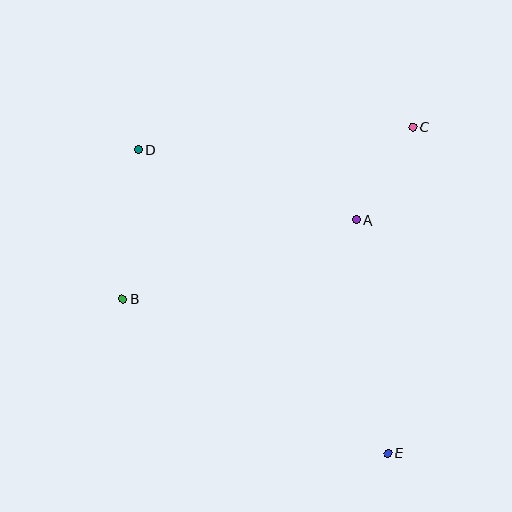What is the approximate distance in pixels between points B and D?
The distance between B and D is approximately 150 pixels.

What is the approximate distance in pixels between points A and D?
The distance between A and D is approximately 229 pixels.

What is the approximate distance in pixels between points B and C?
The distance between B and C is approximately 337 pixels.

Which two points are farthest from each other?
Points D and E are farthest from each other.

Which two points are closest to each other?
Points A and C are closest to each other.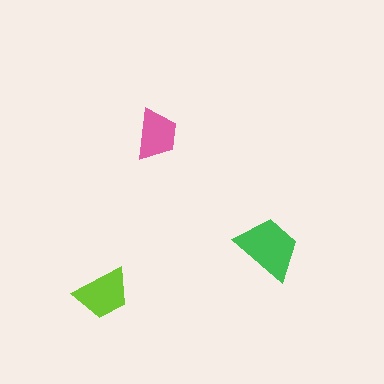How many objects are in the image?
There are 3 objects in the image.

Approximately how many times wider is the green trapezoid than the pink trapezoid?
About 1.5 times wider.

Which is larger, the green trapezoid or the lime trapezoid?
The green one.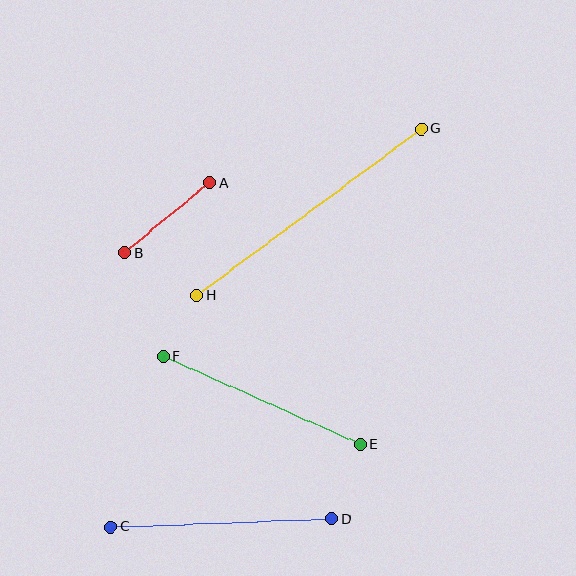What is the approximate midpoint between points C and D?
The midpoint is at approximately (221, 523) pixels.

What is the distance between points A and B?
The distance is approximately 111 pixels.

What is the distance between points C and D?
The distance is approximately 221 pixels.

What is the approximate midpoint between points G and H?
The midpoint is at approximately (309, 212) pixels.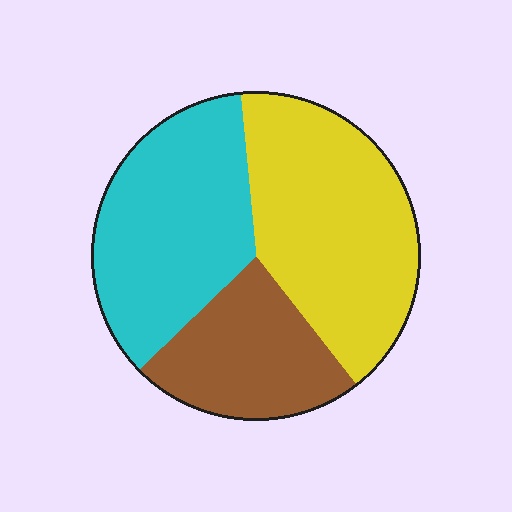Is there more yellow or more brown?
Yellow.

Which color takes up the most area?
Yellow, at roughly 40%.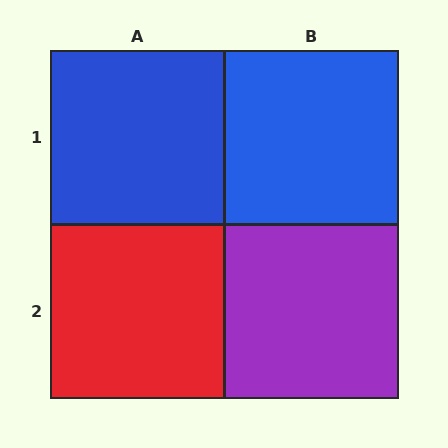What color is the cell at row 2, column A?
Red.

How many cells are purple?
1 cell is purple.